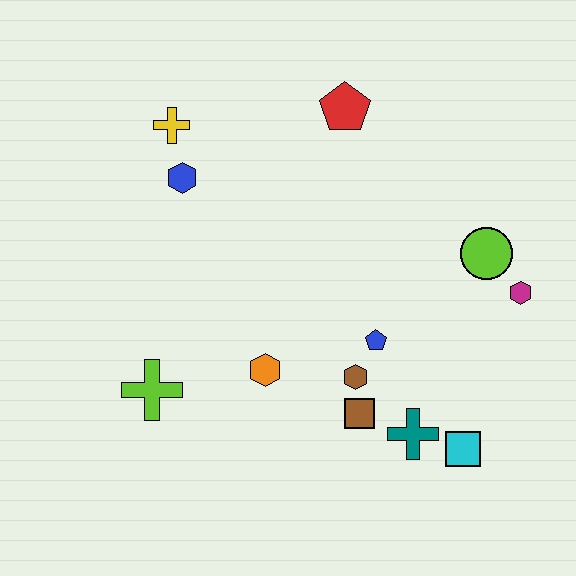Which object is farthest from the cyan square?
The yellow cross is farthest from the cyan square.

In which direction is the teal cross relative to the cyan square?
The teal cross is to the left of the cyan square.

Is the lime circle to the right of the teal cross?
Yes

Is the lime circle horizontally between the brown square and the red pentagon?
No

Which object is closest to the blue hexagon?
The yellow cross is closest to the blue hexagon.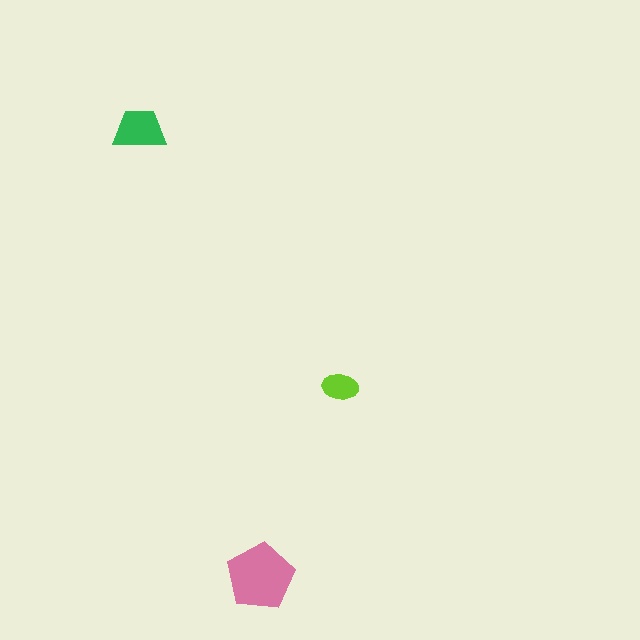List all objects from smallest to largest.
The lime ellipse, the green trapezoid, the pink pentagon.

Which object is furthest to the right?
The lime ellipse is rightmost.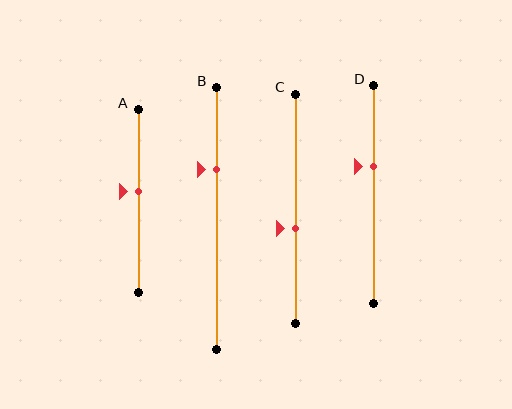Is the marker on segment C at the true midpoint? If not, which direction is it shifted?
No, the marker on segment C is shifted downward by about 8% of the segment length.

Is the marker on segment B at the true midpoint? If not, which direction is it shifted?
No, the marker on segment B is shifted upward by about 19% of the segment length.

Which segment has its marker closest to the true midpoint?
Segment A has its marker closest to the true midpoint.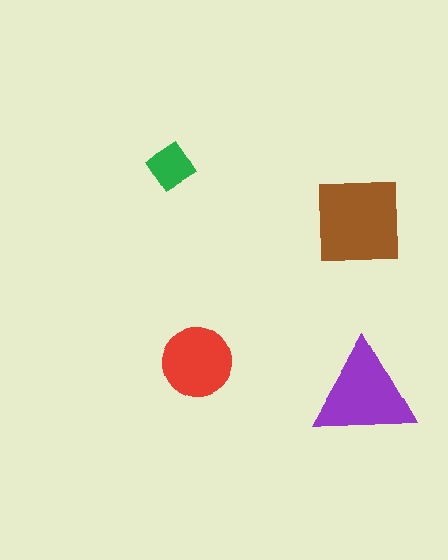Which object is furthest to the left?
The green diamond is leftmost.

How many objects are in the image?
There are 4 objects in the image.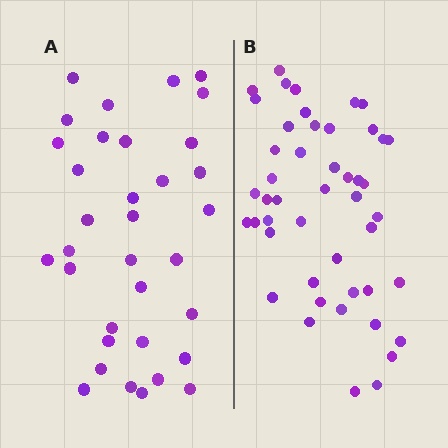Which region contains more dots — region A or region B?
Region B (the right region) has more dots.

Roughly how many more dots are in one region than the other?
Region B has approximately 15 more dots than region A.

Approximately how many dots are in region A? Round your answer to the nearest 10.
About 30 dots. (The exact count is 34, which rounds to 30.)